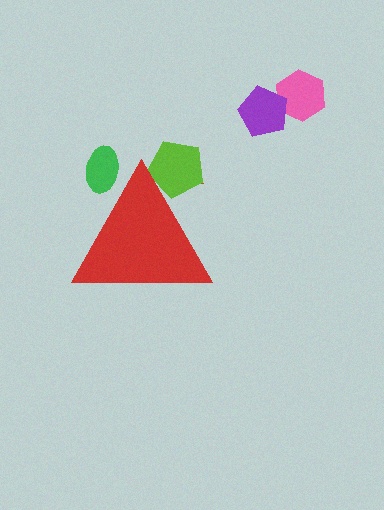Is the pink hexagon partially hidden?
No, the pink hexagon is fully visible.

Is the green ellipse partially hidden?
Yes, the green ellipse is partially hidden behind the red triangle.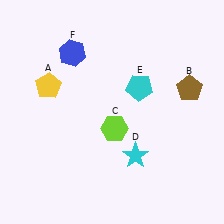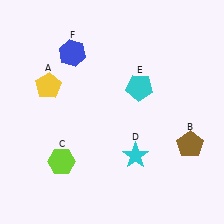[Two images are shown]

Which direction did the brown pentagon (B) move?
The brown pentagon (B) moved down.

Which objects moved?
The objects that moved are: the brown pentagon (B), the lime hexagon (C).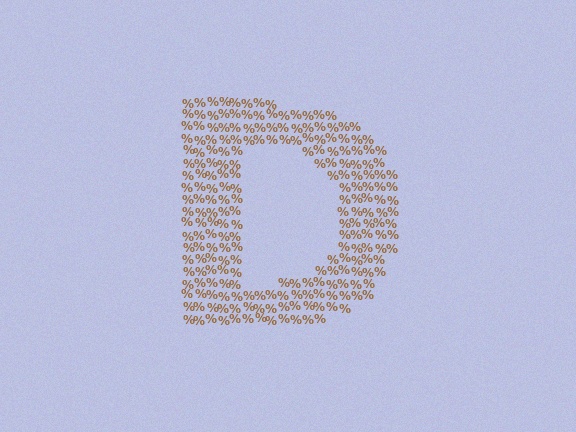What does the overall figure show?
The overall figure shows the letter D.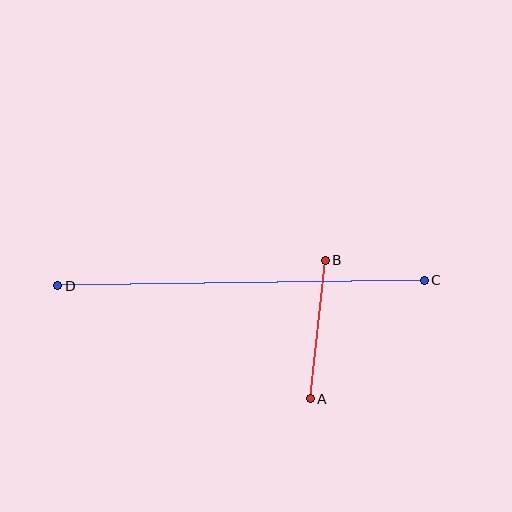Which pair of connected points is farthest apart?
Points C and D are farthest apart.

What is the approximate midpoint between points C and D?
The midpoint is at approximately (241, 283) pixels.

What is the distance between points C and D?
The distance is approximately 367 pixels.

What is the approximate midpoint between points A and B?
The midpoint is at approximately (318, 329) pixels.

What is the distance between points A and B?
The distance is approximately 139 pixels.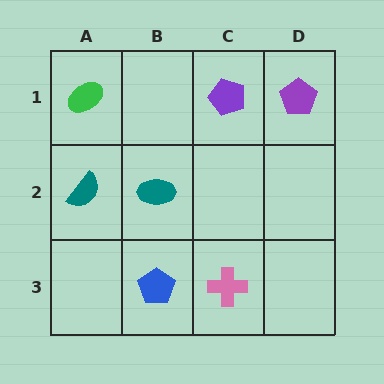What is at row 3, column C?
A pink cross.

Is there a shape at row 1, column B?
No, that cell is empty.